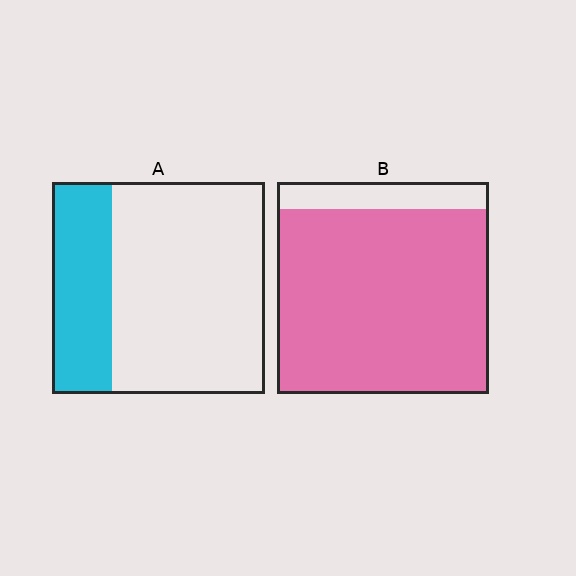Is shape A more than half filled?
No.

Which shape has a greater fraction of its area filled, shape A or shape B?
Shape B.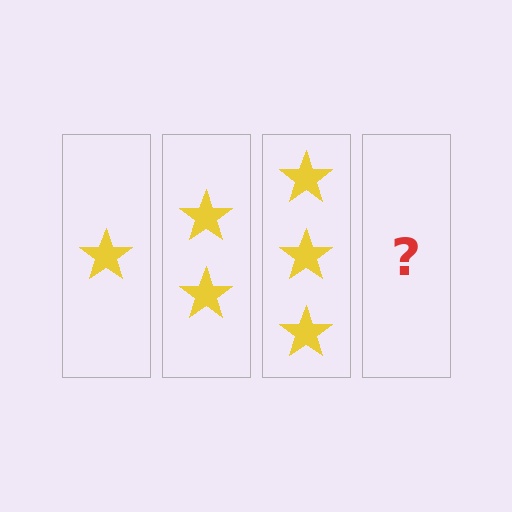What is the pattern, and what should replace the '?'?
The pattern is that each step adds one more star. The '?' should be 4 stars.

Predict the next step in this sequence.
The next step is 4 stars.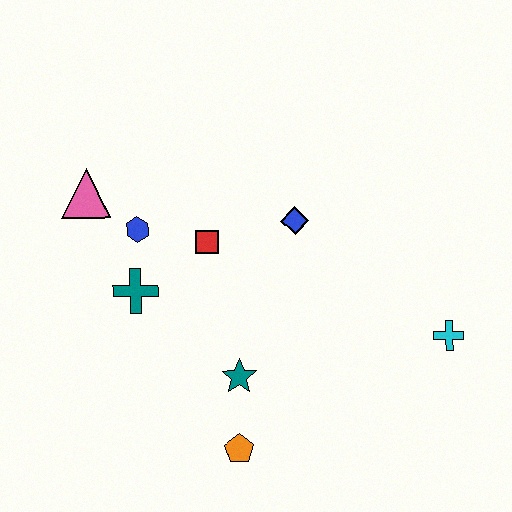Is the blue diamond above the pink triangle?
No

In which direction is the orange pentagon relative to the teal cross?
The orange pentagon is below the teal cross.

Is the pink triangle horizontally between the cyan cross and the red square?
No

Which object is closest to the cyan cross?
The blue diamond is closest to the cyan cross.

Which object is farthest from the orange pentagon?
The pink triangle is farthest from the orange pentagon.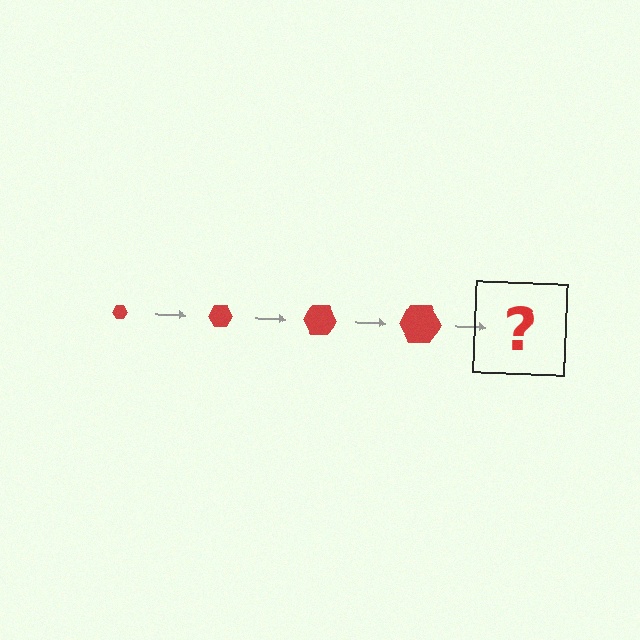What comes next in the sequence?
The next element should be a red hexagon, larger than the previous one.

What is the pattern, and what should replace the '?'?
The pattern is that the hexagon gets progressively larger each step. The '?' should be a red hexagon, larger than the previous one.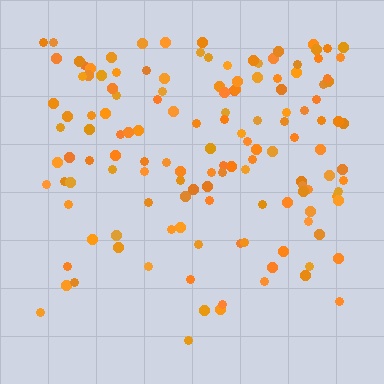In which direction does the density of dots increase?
From bottom to top, with the top side densest.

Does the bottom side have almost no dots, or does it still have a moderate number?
Still a moderate number, just noticeably fewer than the top.